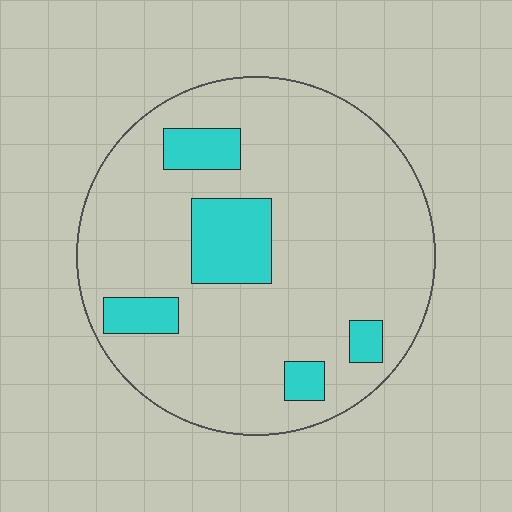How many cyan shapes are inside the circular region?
5.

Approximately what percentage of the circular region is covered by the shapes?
Approximately 15%.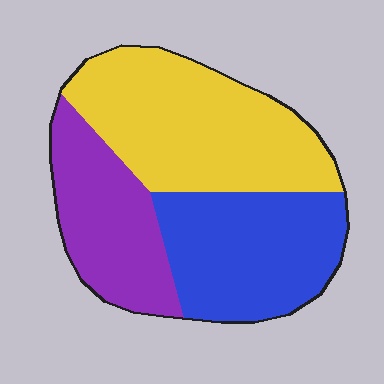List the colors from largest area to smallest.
From largest to smallest: yellow, blue, purple.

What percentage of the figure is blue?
Blue covers 33% of the figure.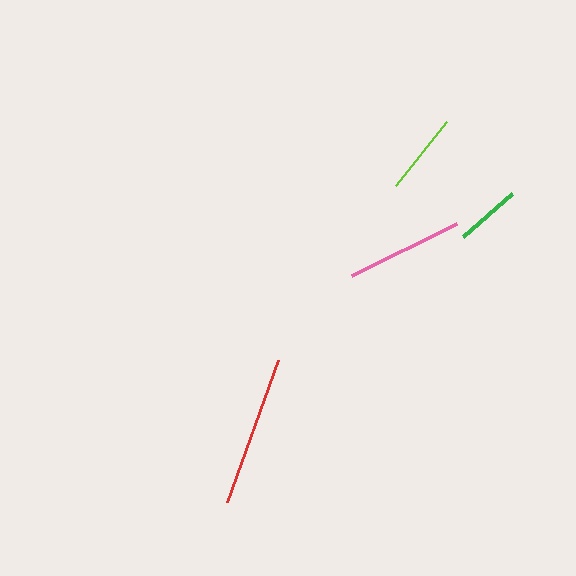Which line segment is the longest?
The red line is the longest at approximately 151 pixels.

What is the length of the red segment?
The red segment is approximately 151 pixels long.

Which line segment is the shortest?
The green line is the shortest at approximately 65 pixels.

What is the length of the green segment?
The green segment is approximately 65 pixels long.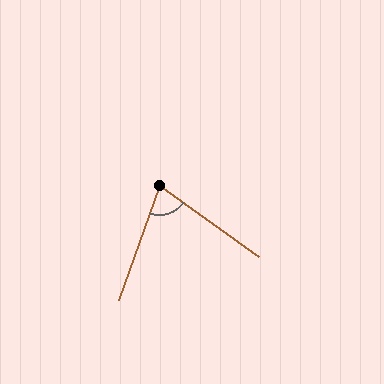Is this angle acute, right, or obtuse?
It is acute.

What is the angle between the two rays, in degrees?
Approximately 74 degrees.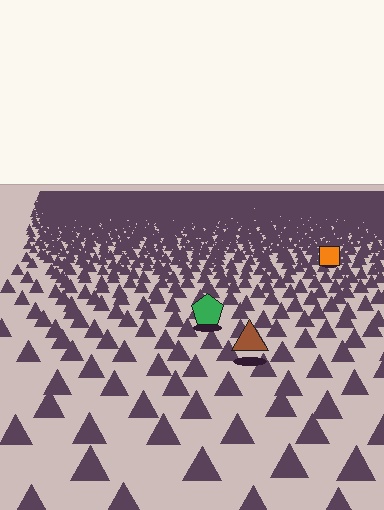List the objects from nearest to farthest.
From nearest to farthest: the brown triangle, the green pentagon, the orange square.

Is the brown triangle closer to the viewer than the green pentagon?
Yes. The brown triangle is closer — you can tell from the texture gradient: the ground texture is coarser near it.